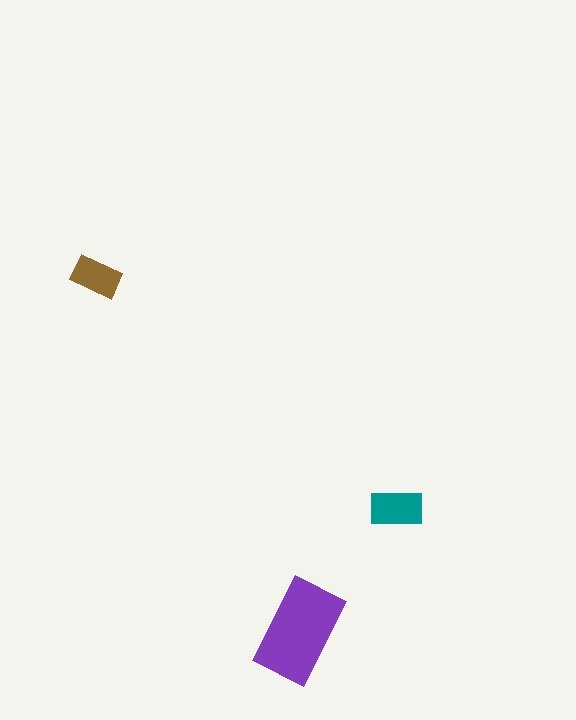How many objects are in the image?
There are 3 objects in the image.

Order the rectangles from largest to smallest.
the purple one, the teal one, the brown one.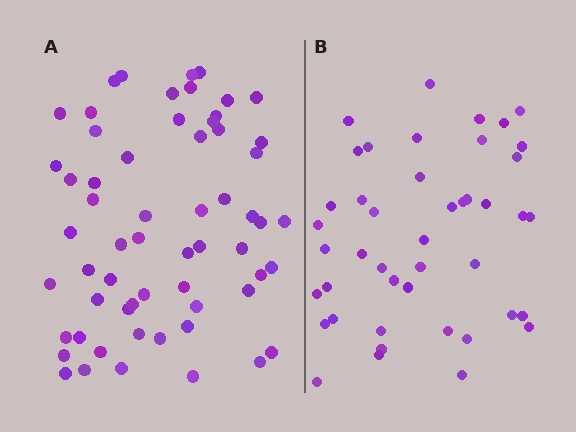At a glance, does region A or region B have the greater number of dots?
Region A (the left region) has more dots.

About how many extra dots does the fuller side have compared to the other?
Region A has approximately 15 more dots than region B.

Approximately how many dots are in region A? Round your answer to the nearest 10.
About 60 dots.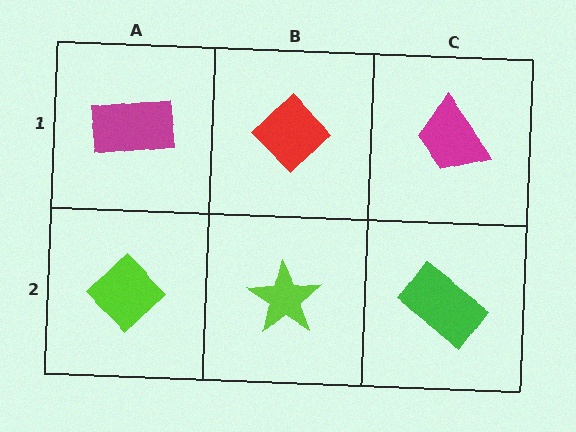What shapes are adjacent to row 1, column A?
A lime diamond (row 2, column A), a red diamond (row 1, column B).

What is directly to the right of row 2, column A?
A lime star.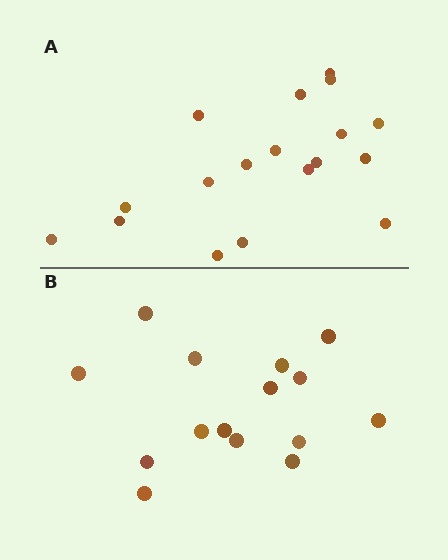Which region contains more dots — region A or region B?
Region A (the top region) has more dots.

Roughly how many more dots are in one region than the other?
Region A has just a few more — roughly 2 or 3 more dots than region B.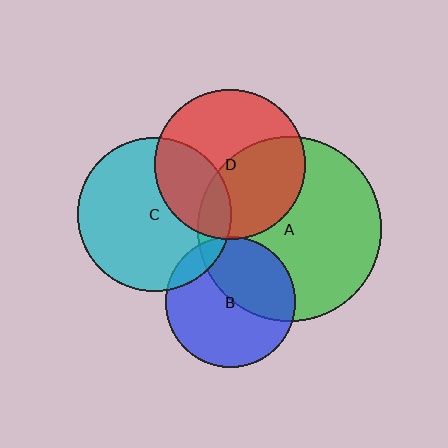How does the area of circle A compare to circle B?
Approximately 2.0 times.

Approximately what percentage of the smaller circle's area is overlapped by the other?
Approximately 10%.